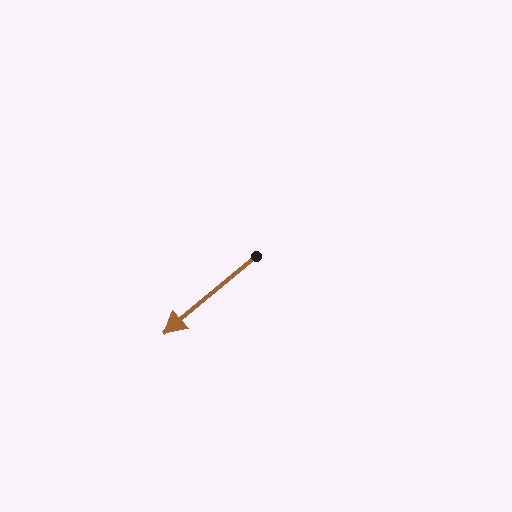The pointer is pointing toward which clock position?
Roughly 8 o'clock.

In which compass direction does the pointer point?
Southwest.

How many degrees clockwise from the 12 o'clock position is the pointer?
Approximately 230 degrees.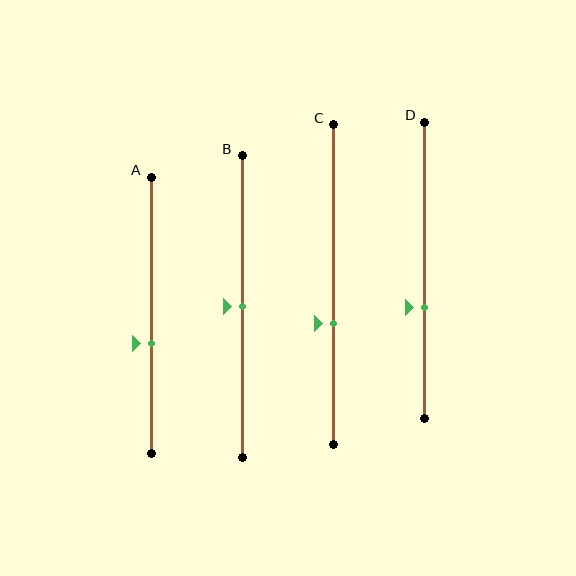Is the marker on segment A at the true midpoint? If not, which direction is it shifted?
No, the marker on segment A is shifted downward by about 10% of the segment length.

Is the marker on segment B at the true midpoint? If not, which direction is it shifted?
Yes, the marker on segment B is at the true midpoint.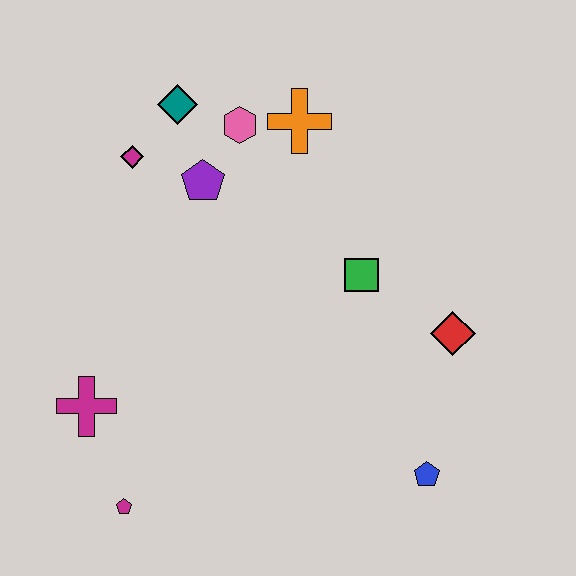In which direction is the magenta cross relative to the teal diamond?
The magenta cross is below the teal diamond.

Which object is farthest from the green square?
The magenta pentagon is farthest from the green square.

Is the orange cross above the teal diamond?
No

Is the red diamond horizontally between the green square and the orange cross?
No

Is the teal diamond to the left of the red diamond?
Yes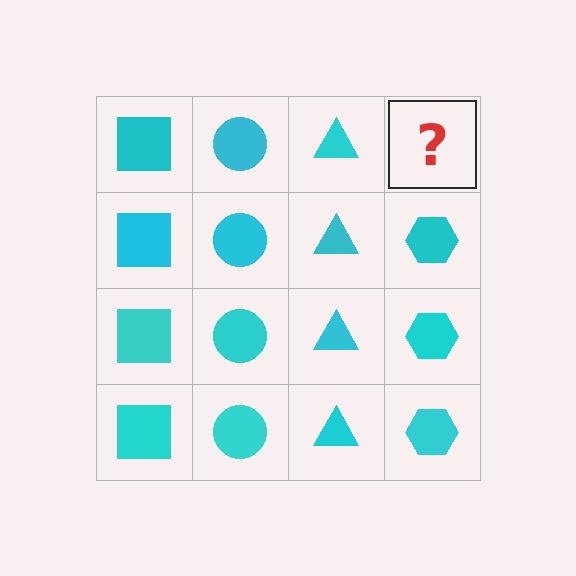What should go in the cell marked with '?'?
The missing cell should contain a cyan hexagon.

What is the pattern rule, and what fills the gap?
The rule is that each column has a consistent shape. The gap should be filled with a cyan hexagon.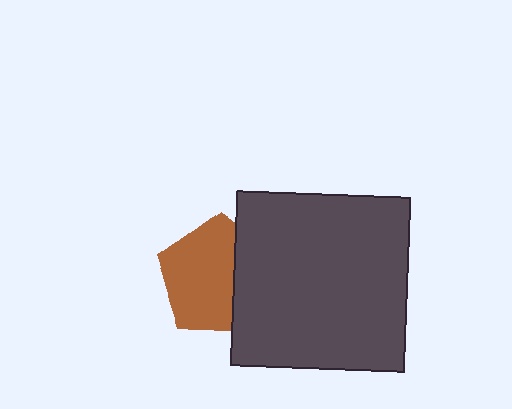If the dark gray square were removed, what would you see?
You would see the complete brown pentagon.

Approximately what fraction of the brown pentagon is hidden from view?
Roughly 34% of the brown pentagon is hidden behind the dark gray square.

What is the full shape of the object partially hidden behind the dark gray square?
The partially hidden object is a brown pentagon.